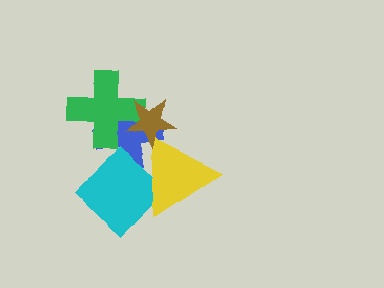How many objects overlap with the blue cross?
4 objects overlap with the blue cross.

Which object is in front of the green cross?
The brown star is in front of the green cross.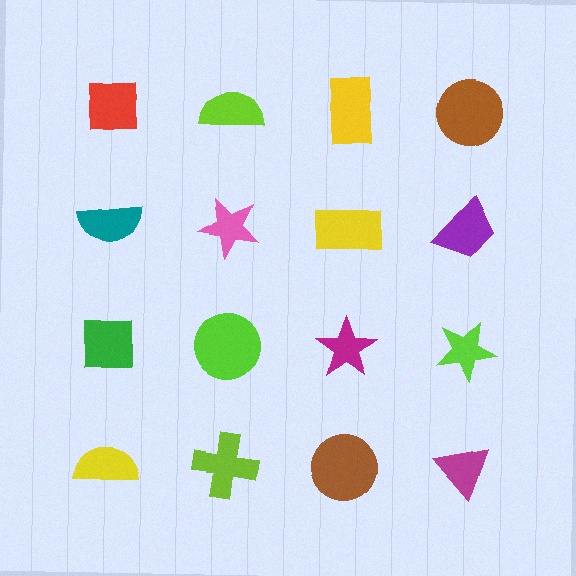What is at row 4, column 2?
A lime cross.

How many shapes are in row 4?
4 shapes.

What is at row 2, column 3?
A yellow rectangle.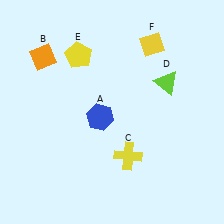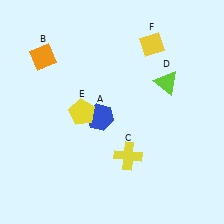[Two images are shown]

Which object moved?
The yellow pentagon (E) moved down.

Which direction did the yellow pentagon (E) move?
The yellow pentagon (E) moved down.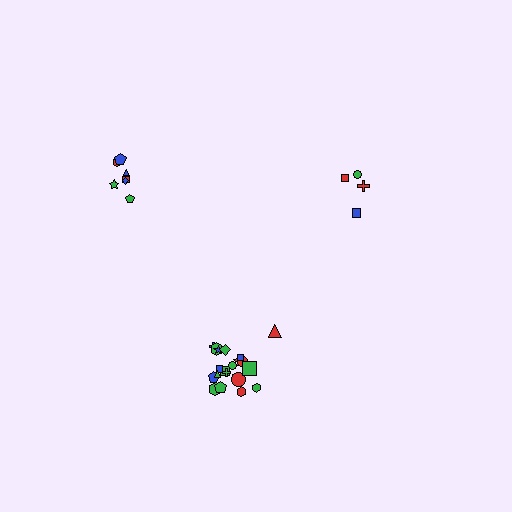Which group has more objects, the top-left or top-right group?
The top-left group.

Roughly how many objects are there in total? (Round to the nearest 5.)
Roughly 35 objects in total.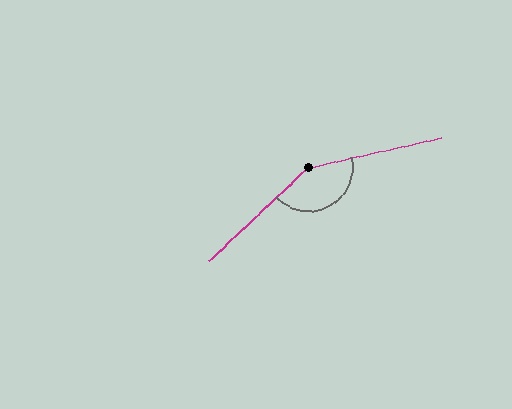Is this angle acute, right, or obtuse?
It is obtuse.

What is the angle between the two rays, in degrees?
Approximately 149 degrees.